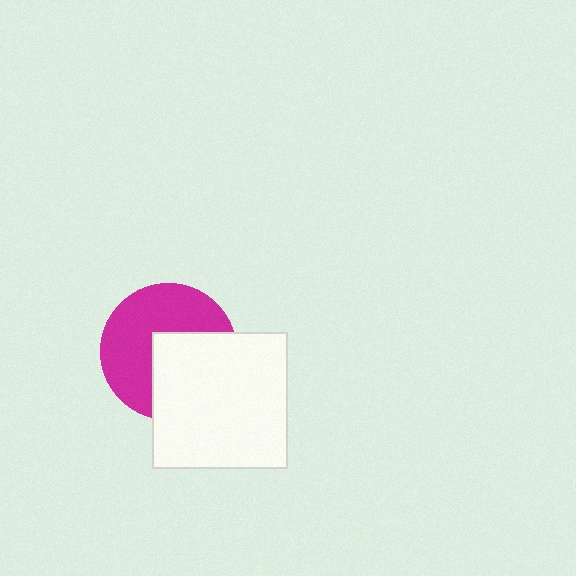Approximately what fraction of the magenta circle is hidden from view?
Roughly 44% of the magenta circle is hidden behind the white rectangle.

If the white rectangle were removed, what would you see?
You would see the complete magenta circle.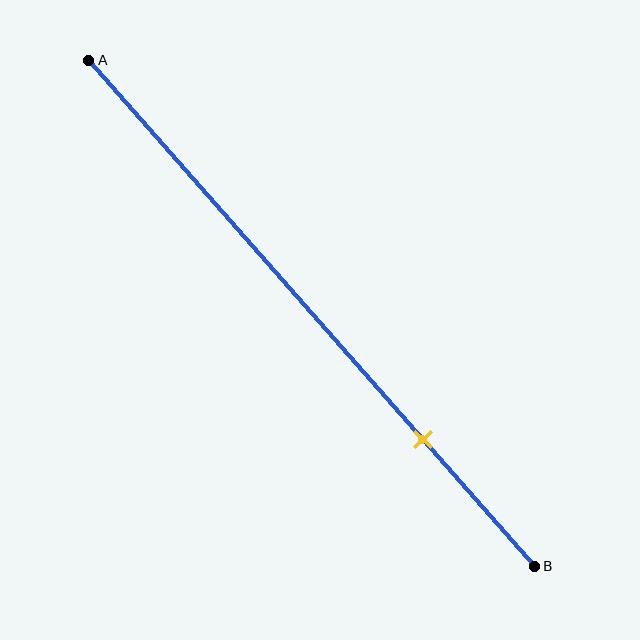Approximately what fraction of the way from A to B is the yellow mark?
The yellow mark is approximately 75% of the way from A to B.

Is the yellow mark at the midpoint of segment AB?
No, the mark is at about 75% from A, not at the 50% midpoint.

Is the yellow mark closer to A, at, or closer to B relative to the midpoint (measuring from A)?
The yellow mark is closer to point B than the midpoint of segment AB.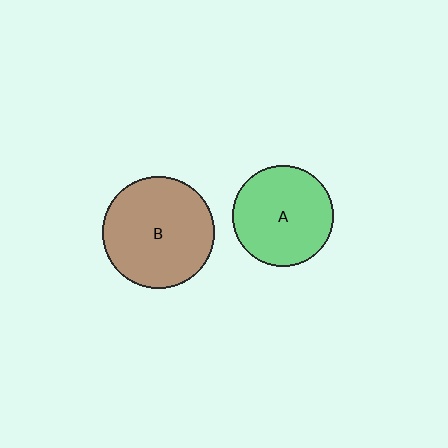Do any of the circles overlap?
No, none of the circles overlap.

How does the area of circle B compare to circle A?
Approximately 1.3 times.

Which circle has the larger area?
Circle B (brown).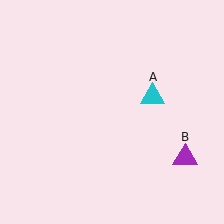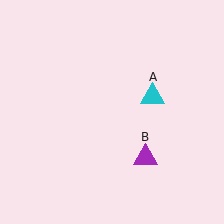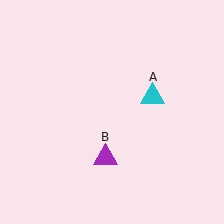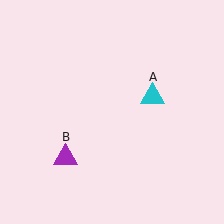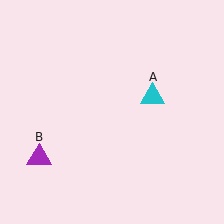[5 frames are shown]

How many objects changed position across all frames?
1 object changed position: purple triangle (object B).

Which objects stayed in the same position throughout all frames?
Cyan triangle (object A) remained stationary.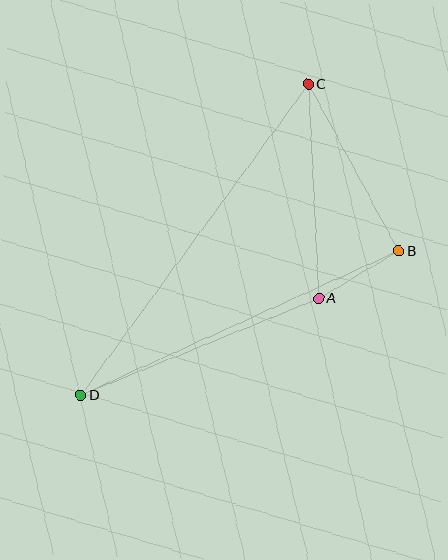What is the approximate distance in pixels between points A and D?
The distance between A and D is approximately 257 pixels.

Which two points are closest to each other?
Points A and B are closest to each other.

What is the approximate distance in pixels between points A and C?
The distance between A and C is approximately 214 pixels.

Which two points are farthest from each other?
Points C and D are farthest from each other.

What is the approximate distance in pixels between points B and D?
The distance between B and D is approximately 349 pixels.